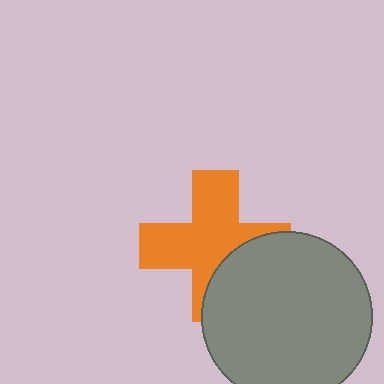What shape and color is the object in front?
The object in front is a gray circle.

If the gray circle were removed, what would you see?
You would see the complete orange cross.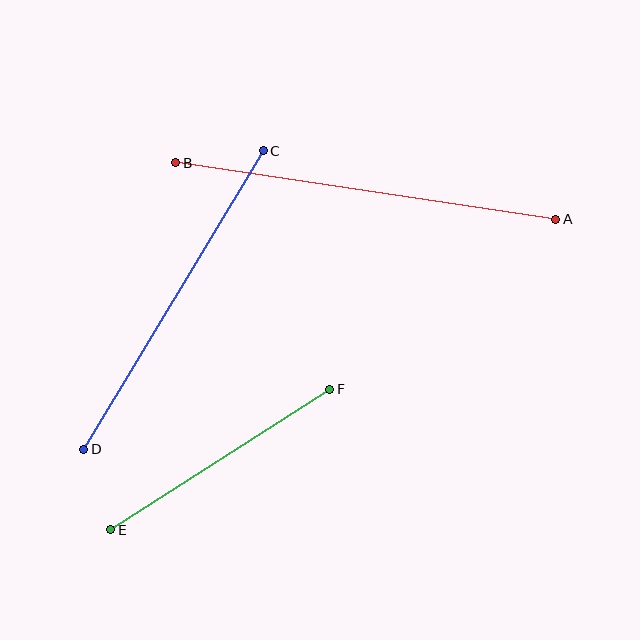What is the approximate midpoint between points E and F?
The midpoint is at approximately (220, 459) pixels.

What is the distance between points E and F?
The distance is approximately 260 pixels.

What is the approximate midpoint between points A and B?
The midpoint is at approximately (366, 191) pixels.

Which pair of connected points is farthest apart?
Points A and B are farthest apart.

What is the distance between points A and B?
The distance is approximately 384 pixels.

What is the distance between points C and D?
The distance is approximately 348 pixels.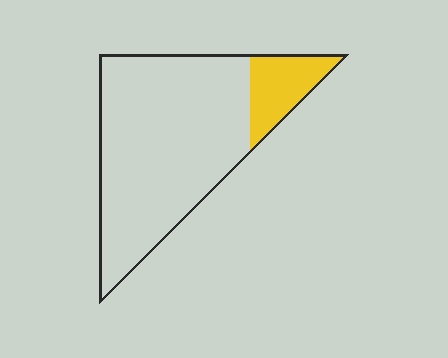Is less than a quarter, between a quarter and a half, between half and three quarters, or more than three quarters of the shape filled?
Less than a quarter.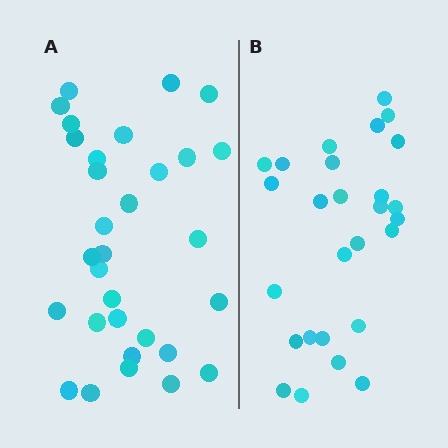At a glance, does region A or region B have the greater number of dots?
Region A (the left region) has more dots.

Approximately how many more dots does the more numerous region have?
Region A has about 4 more dots than region B.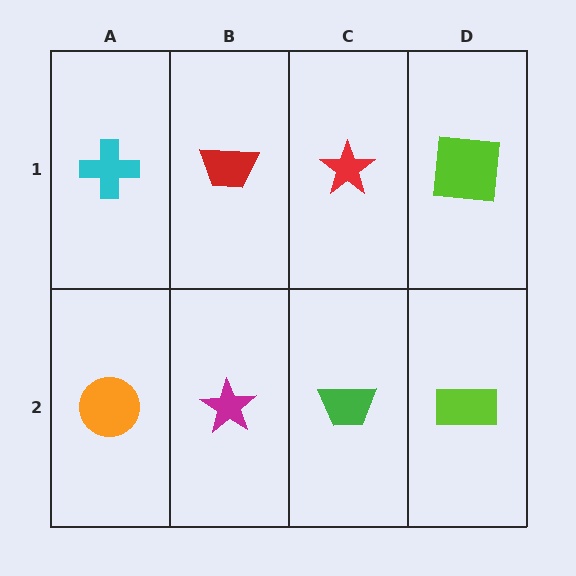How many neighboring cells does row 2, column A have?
2.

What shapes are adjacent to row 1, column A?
An orange circle (row 2, column A), a red trapezoid (row 1, column B).